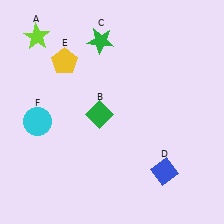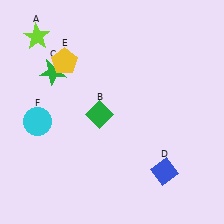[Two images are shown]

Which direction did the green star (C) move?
The green star (C) moved left.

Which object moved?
The green star (C) moved left.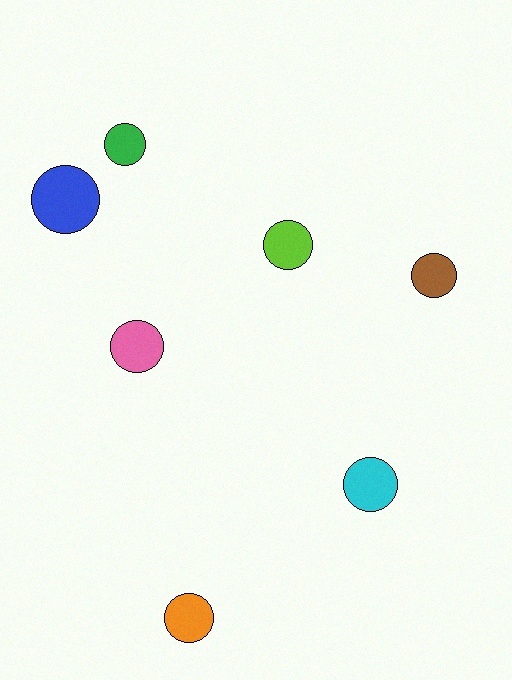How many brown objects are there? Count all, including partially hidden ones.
There is 1 brown object.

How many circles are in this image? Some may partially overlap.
There are 7 circles.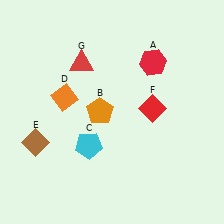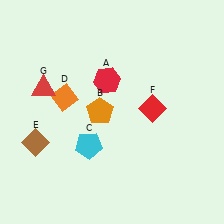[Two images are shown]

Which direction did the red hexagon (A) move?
The red hexagon (A) moved left.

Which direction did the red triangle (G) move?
The red triangle (G) moved left.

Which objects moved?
The objects that moved are: the red hexagon (A), the red triangle (G).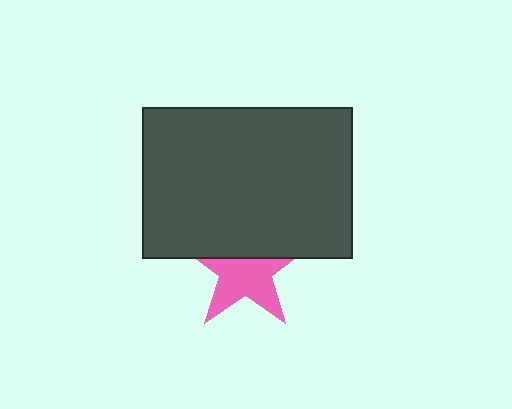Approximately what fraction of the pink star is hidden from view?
Roughly 42% of the pink star is hidden behind the dark gray rectangle.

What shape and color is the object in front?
The object in front is a dark gray rectangle.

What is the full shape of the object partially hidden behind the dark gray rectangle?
The partially hidden object is a pink star.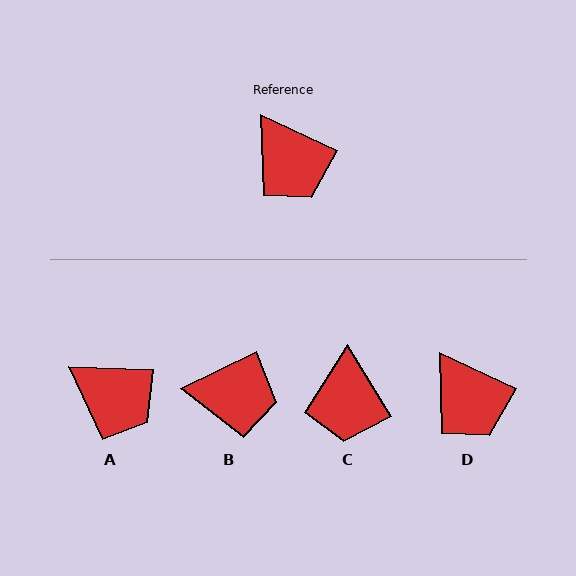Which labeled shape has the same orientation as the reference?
D.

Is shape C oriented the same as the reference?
No, it is off by about 34 degrees.